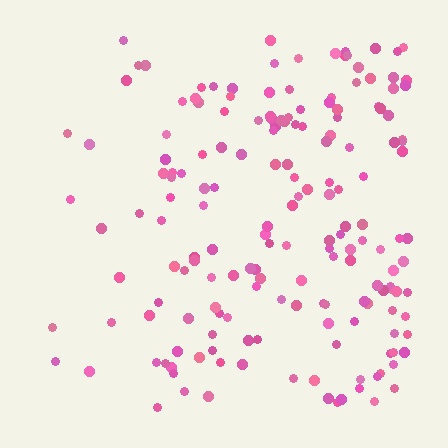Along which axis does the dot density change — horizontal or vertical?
Horizontal.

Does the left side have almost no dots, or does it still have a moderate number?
Still a moderate number, just noticeably fewer than the right.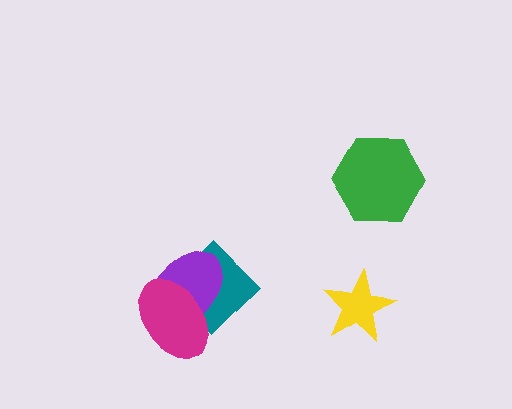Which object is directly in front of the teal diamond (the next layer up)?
The purple ellipse is directly in front of the teal diamond.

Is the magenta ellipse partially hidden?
No, no other shape covers it.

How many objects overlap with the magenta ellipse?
2 objects overlap with the magenta ellipse.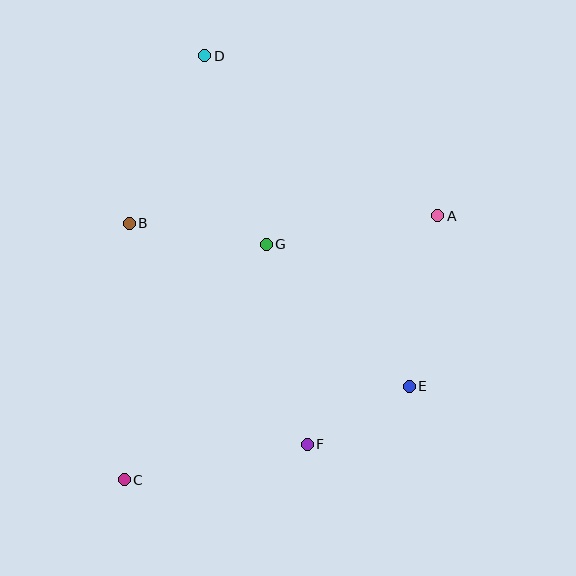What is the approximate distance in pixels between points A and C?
The distance between A and C is approximately 410 pixels.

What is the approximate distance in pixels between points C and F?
The distance between C and F is approximately 187 pixels.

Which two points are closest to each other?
Points E and F are closest to each other.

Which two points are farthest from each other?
Points C and D are farthest from each other.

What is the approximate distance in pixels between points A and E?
The distance between A and E is approximately 173 pixels.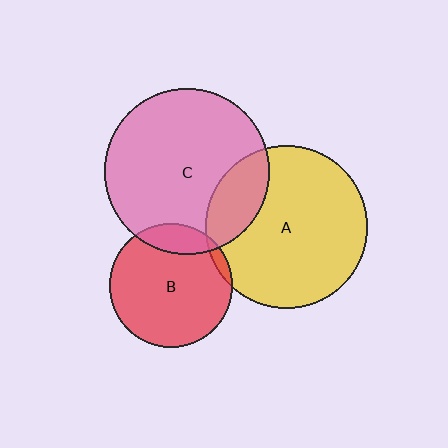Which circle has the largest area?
Circle C (pink).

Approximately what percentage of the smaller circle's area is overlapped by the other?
Approximately 5%.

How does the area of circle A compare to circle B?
Approximately 1.7 times.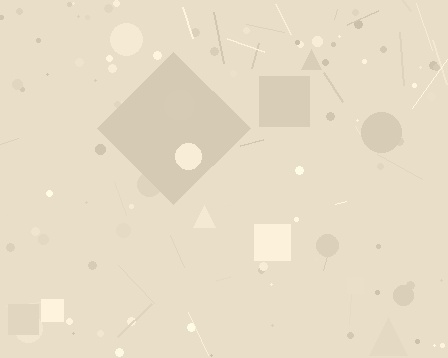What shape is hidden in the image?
A diamond is hidden in the image.